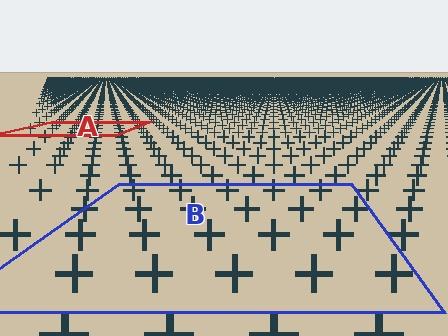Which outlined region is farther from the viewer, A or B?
Region A is farther from the viewer — the texture elements inside it appear smaller and more densely packed.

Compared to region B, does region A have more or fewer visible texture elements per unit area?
Region A has more texture elements per unit area — they are packed more densely because it is farther away.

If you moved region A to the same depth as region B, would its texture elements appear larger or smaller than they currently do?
They would appear larger. At a closer depth, the same texture elements are projected at a bigger on-screen size.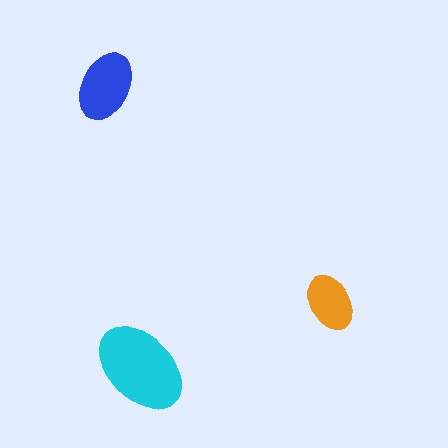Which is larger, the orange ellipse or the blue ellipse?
The blue one.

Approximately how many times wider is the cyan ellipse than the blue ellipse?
About 1.5 times wider.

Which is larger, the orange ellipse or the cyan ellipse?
The cyan one.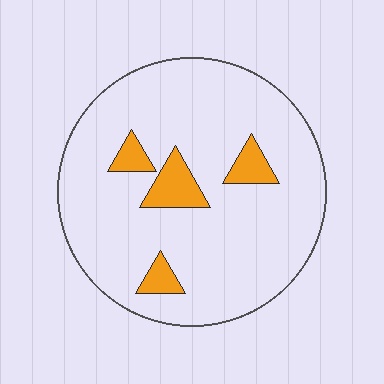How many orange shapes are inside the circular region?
4.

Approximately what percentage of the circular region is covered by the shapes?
Approximately 10%.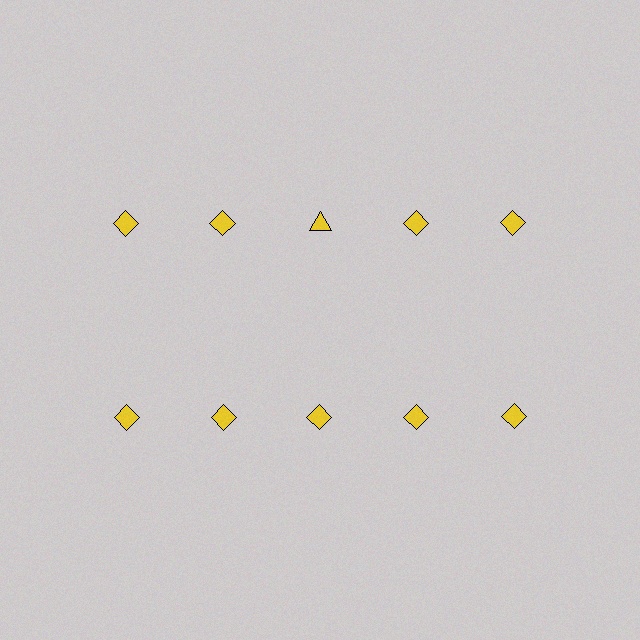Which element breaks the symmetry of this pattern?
The yellow triangle in the top row, center column breaks the symmetry. All other shapes are yellow diamonds.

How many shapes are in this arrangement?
There are 10 shapes arranged in a grid pattern.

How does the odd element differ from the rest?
It has a different shape: triangle instead of diamond.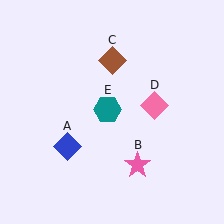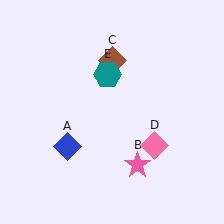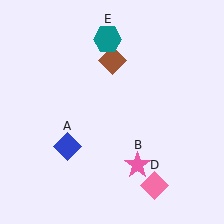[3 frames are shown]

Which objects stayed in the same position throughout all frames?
Blue diamond (object A) and pink star (object B) and brown diamond (object C) remained stationary.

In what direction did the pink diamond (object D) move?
The pink diamond (object D) moved down.